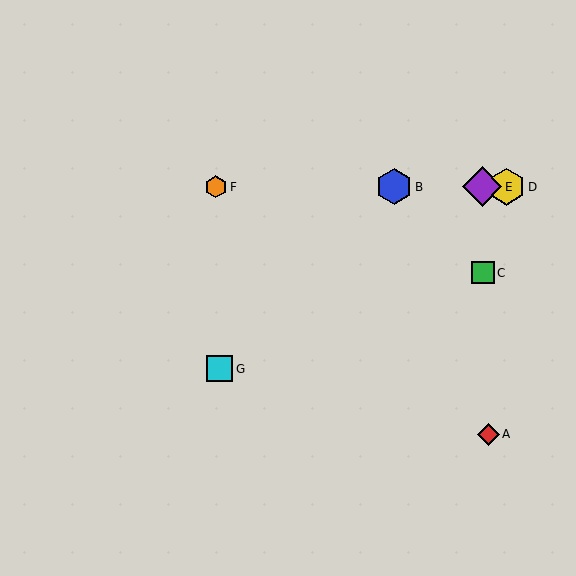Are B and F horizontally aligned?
Yes, both are at y≈187.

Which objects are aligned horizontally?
Objects B, D, E, F are aligned horizontally.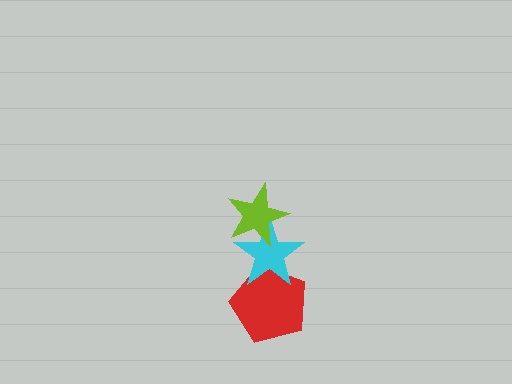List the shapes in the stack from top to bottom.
From top to bottom: the lime star, the cyan star, the red pentagon.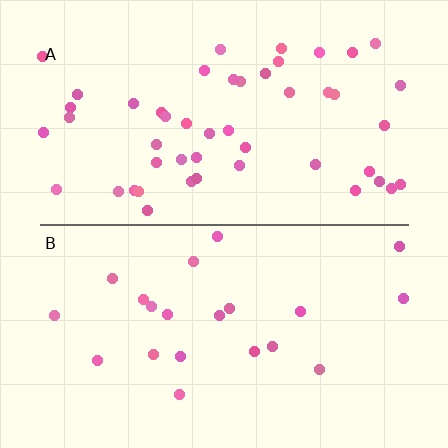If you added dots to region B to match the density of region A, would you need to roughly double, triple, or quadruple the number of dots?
Approximately double.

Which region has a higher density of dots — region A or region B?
A (the top).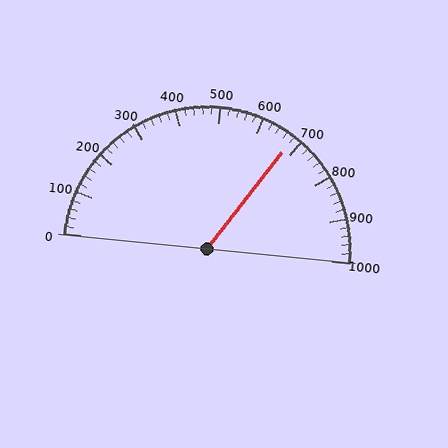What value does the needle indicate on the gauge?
The needle indicates approximately 680.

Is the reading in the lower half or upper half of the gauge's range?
The reading is in the upper half of the range (0 to 1000).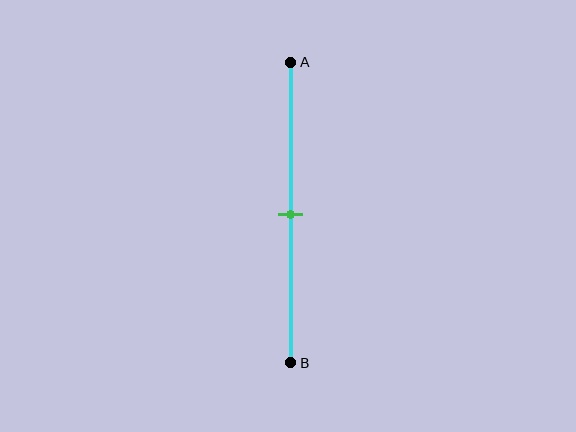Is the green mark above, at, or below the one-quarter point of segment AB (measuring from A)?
The green mark is below the one-quarter point of segment AB.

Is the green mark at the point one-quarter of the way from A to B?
No, the mark is at about 50% from A, not at the 25% one-quarter point.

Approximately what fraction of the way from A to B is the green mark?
The green mark is approximately 50% of the way from A to B.